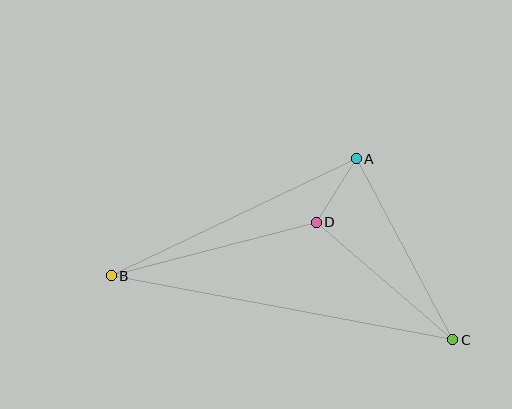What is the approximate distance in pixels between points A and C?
The distance between A and C is approximately 205 pixels.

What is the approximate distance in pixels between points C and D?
The distance between C and D is approximately 180 pixels.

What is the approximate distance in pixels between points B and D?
The distance between B and D is approximately 212 pixels.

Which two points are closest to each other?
Points A and D are closest to each other.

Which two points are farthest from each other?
Points B and C are farthest from each other.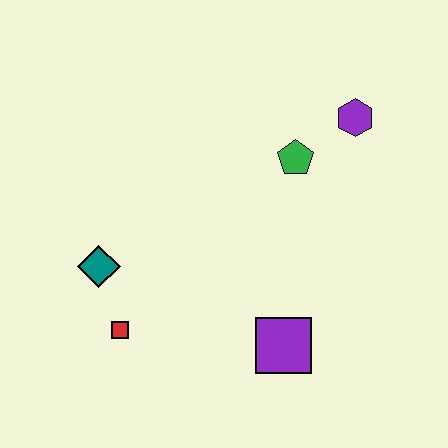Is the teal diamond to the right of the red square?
No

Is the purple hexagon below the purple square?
No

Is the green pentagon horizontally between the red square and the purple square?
No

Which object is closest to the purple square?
The red square is closest to the purple square.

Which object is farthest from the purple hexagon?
The red square is farthest from the purple hexagon.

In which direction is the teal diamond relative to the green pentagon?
The teal diamond is to the left of the green pentagon.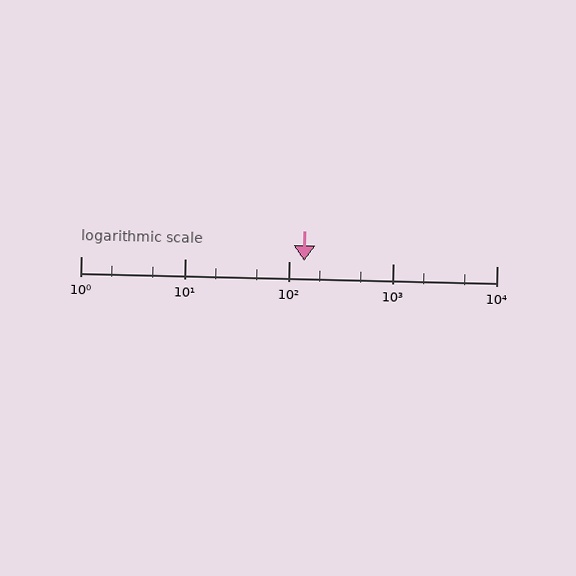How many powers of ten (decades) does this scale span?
The scale spans 4 decades, from 1 to 10000.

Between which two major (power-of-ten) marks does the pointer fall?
The pointer is between 100 and 1000.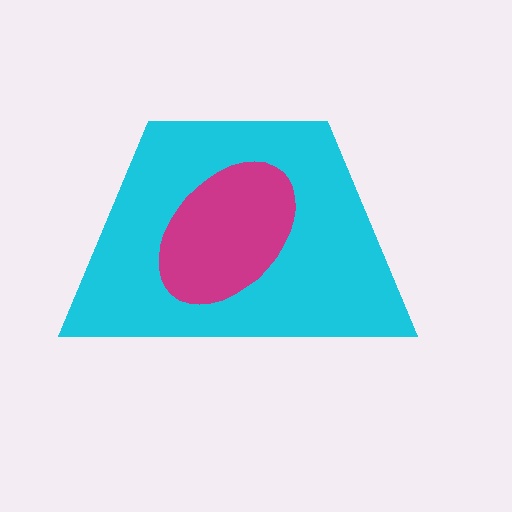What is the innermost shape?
The magenta ellipse.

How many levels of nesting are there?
2.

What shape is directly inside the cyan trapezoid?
The magenta ellipse.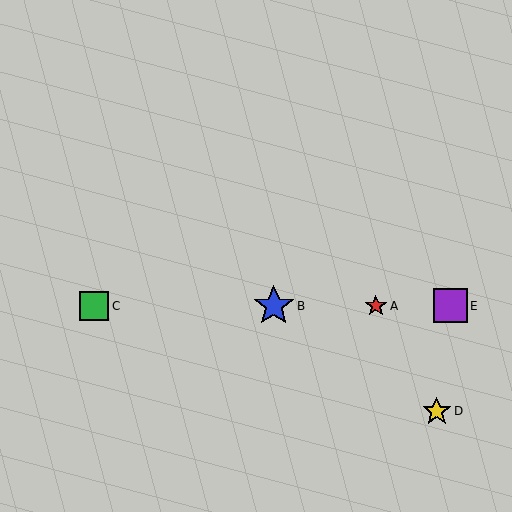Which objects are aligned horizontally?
Objects A, B, C, E are aligned horizontally.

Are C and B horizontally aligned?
Yes, both are at y≈306.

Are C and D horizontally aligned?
No, C is at y≈306 and D is at y≈411.